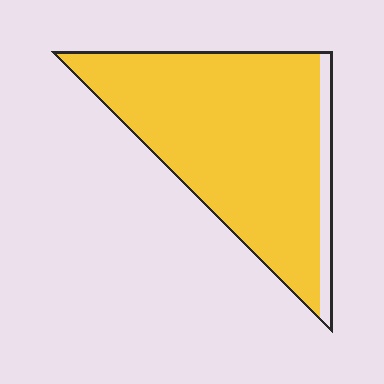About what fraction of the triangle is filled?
About nine tenths (9/10).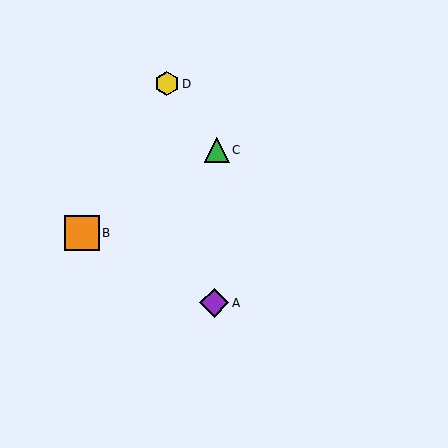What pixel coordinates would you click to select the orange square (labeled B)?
Click at (82, 233) to select the orange square B.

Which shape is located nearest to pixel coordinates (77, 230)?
The orange square (labeled B) at (82, 233) is nearest to that location.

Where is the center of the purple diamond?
The center of the purple diamond is at (214, 303).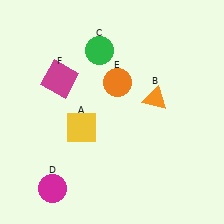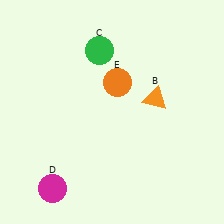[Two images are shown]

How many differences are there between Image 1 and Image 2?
There are 2 differences between the two images.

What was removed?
The magenta square (F), the yellow square (A) were removed in Image 2.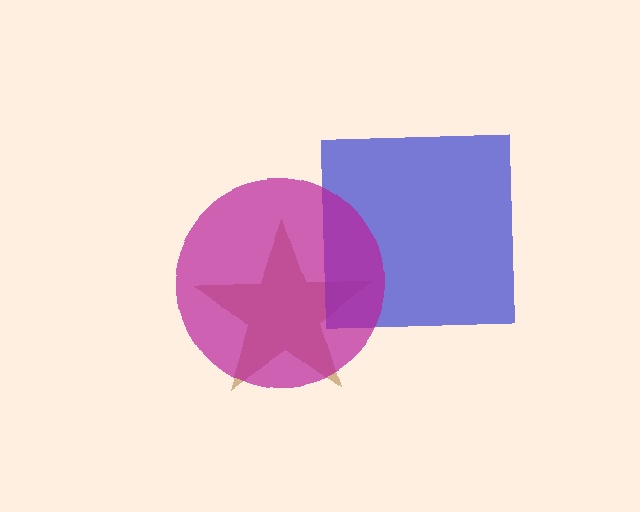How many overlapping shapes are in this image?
There are 3 overlapping shapes in the image.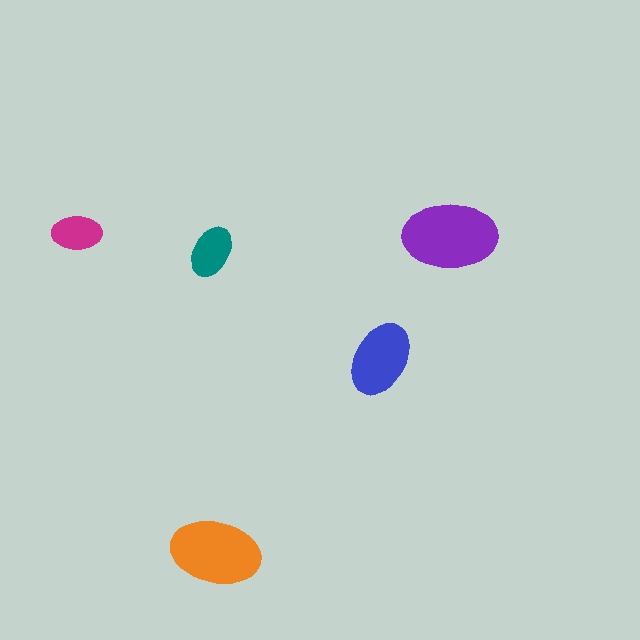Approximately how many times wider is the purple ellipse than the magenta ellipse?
About 2 times wider.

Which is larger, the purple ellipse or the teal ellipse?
The purple one.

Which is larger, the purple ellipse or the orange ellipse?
The purple one.